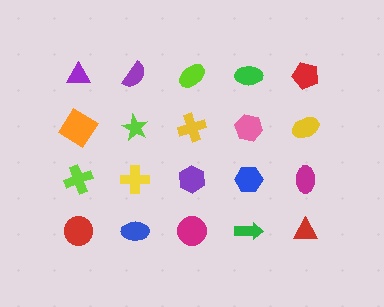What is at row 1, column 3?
A lime ellipse.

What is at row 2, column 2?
A lime star.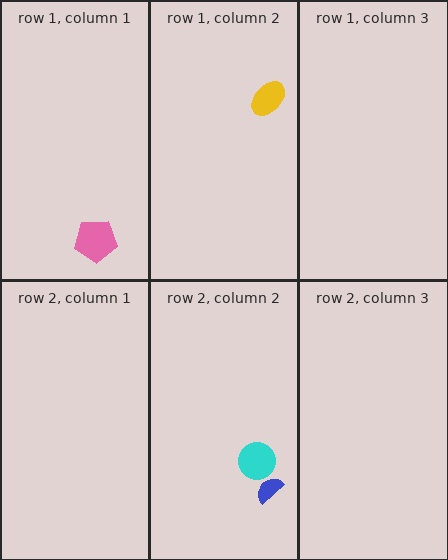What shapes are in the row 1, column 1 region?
The pink pentagon.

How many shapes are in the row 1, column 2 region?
1.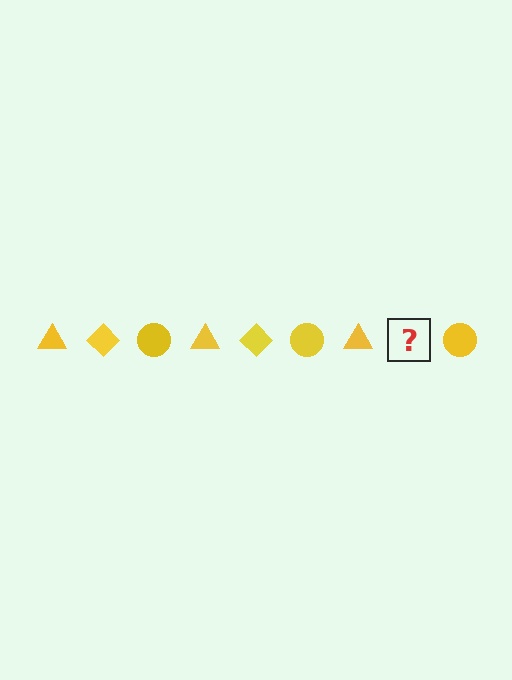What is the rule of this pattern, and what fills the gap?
The rule is that the pattern cycles through triangle, diamond, circle shapes in yellow. The gap should be filled with a yellow diamond.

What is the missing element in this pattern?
The missing element is a yellow diamond.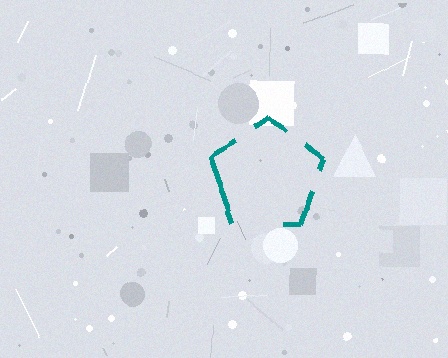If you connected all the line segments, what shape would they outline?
They would outline a pentagon.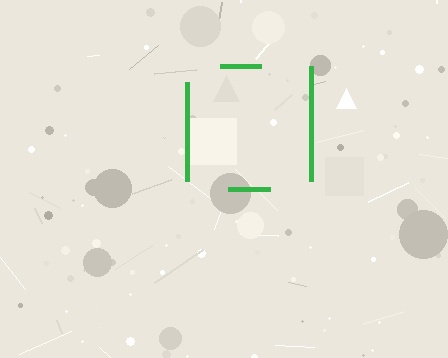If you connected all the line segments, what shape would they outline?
They would outline a square.